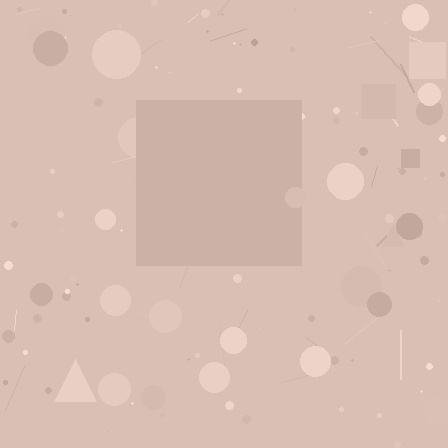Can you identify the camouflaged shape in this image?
The camouflaged shape is a square.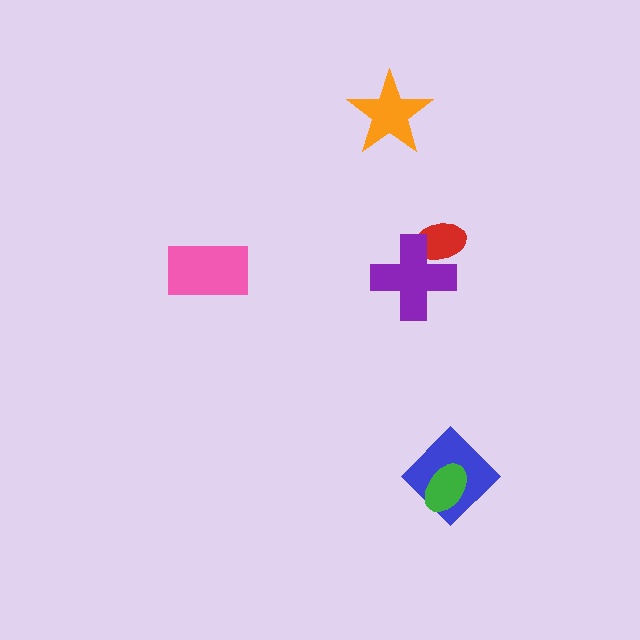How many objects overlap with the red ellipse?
1 object overlaps with the red ellipse.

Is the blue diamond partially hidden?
Yes, it is partially covered by another shape.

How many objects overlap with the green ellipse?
1 object overlaps with the green ellipse.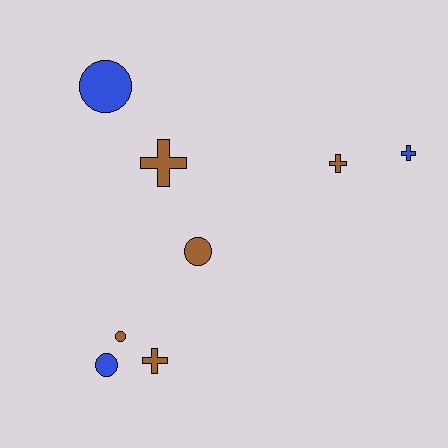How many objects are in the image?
There are 8 objects.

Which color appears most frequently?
Brown, with 5 objects.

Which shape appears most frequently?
Cross, with 4 objects.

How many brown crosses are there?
There are 3 brown crosses.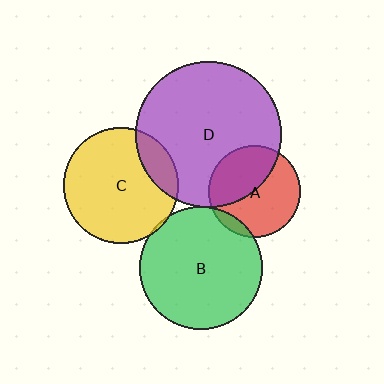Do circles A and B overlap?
Yes.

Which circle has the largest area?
Circle D (purple).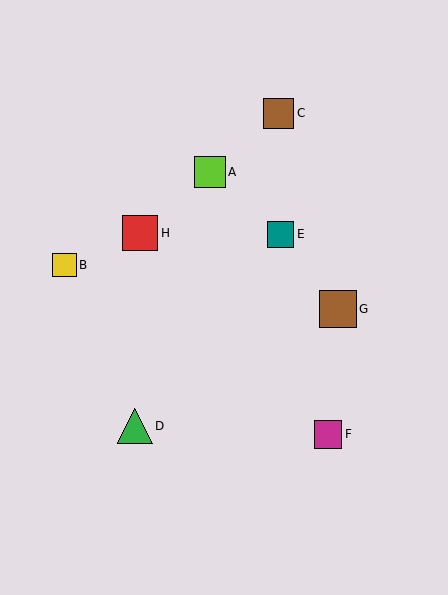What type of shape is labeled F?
Shape F is a magenta square.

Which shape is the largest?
The brown square (labeled G) is the largest.